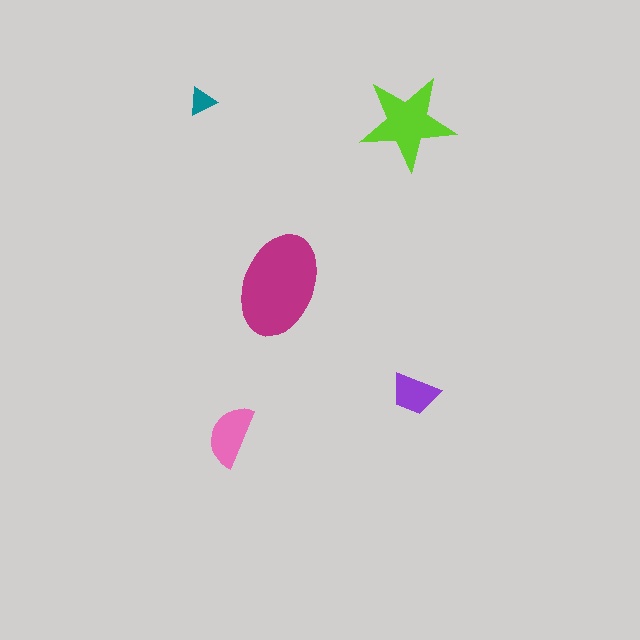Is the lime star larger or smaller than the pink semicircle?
Larger.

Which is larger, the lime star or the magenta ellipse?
The magenta ellipse.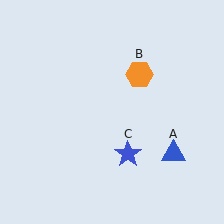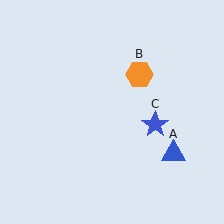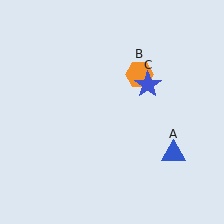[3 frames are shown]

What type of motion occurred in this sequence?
The blue star (object C) rotated counterclockwise around the center of the scene.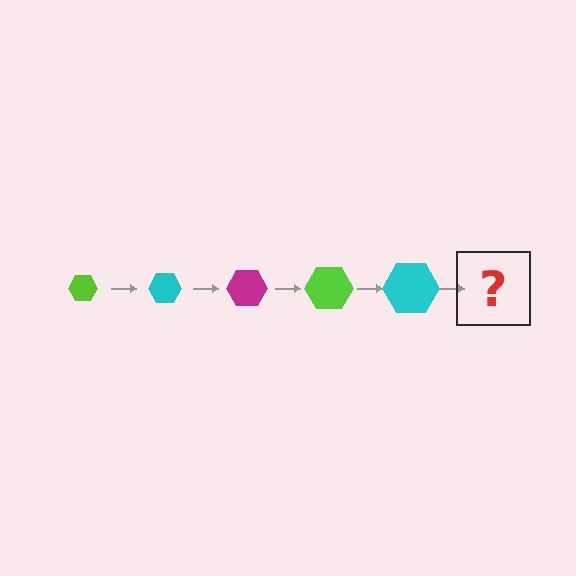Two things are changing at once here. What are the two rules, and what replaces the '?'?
The two rules are that the hexagon grows larger each step and the color cycles through lime, cyan, and magenta. The '?' should be a magenta hexagon, larger than the previous one.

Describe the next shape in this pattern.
It should be a magenta hexagon, larger than the previous one.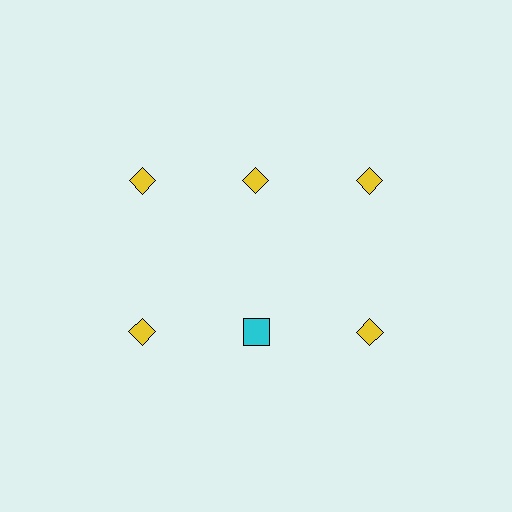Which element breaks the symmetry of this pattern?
The cyan square in the second row, second from left column breaks the symmetry. All other shapes are yellow diamonds.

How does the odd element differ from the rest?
It differs in both color (cyan instead of yellow) and shape (square instead of diamond).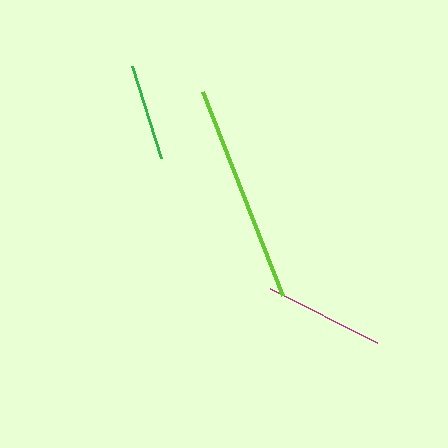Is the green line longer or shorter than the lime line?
The lime line is longer than the green line.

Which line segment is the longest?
The lime line is the longest at approximately 219 pixels.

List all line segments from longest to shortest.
From longest to shortest: lime, magenta, green.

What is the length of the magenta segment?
The magenta segment is approximately 120 pixels long.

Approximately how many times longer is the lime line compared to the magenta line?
The lime line is approximately 1.8 times the length of the magenta line.